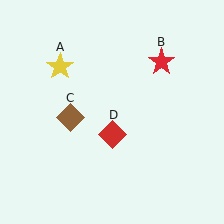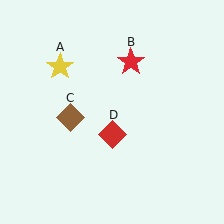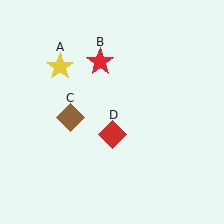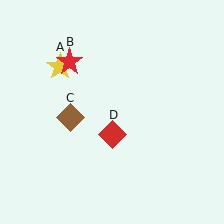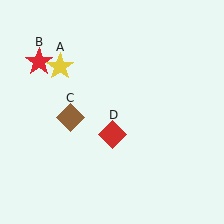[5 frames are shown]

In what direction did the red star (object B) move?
The red star (object B) moved left.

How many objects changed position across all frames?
1 object changed position: red star (object B).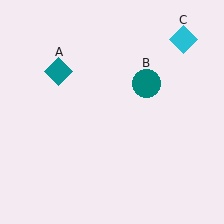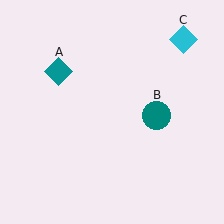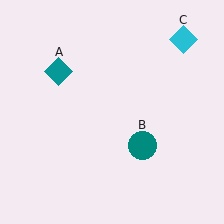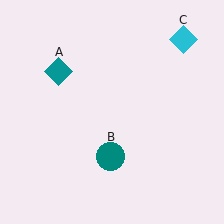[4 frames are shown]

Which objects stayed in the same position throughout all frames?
Teal diamond (object A) and cyan diamond (object C) remained stationary.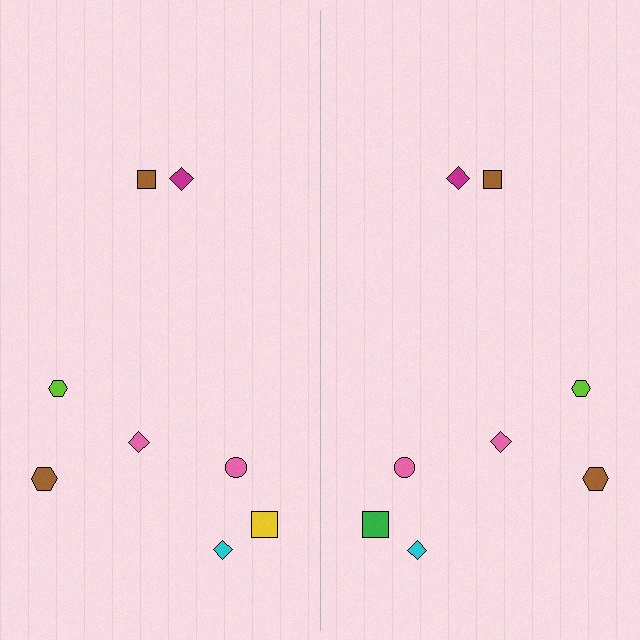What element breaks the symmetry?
The green square on the right side breaks the symmetry — its mirror counterpart is yellow.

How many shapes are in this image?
There are 16 shapes in this image.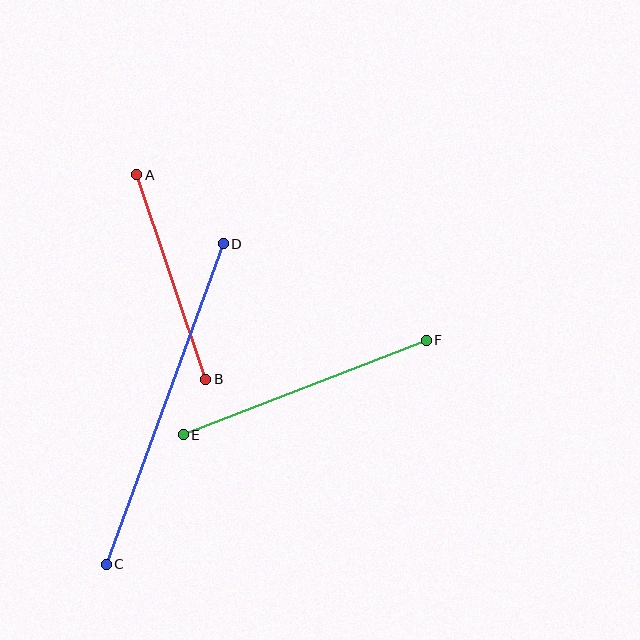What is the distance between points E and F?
The distance is approximately 261 pixels.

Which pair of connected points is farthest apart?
Points C and D are farthest apart.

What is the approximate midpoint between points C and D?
The midpoint is at approximately (165, 404) pixels.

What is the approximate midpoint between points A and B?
The midpoint is at approximately (171, 277) pixels.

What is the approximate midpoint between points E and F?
The midpoint is at approximately (305, 388) pixels.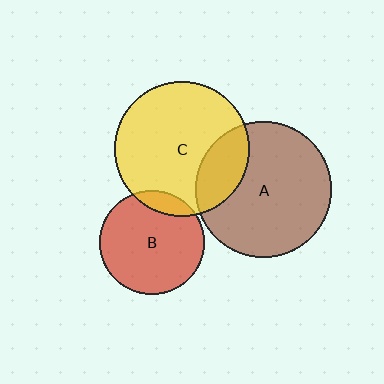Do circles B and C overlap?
Yes.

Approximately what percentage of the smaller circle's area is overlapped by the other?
Approximately 10%.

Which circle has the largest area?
Circle A (brown).